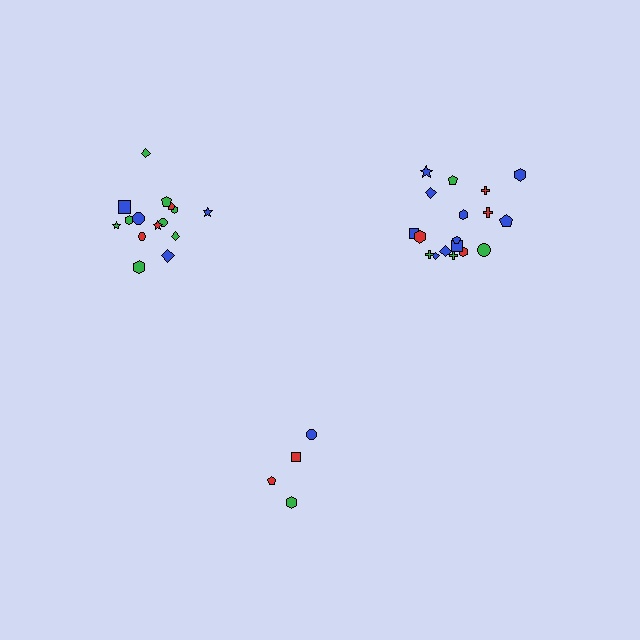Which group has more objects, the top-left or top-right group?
The top-right group.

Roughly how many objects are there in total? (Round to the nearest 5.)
Roughly 35 objects in total.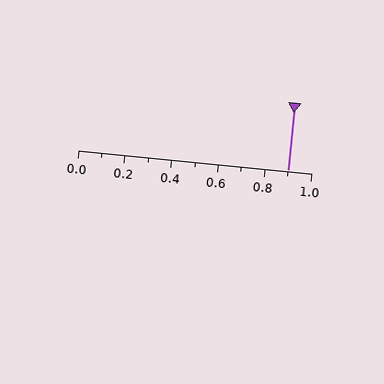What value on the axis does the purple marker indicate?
The marker indicates approximately 0.9.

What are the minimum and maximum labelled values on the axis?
The axis runs from 0.0 to 1.0.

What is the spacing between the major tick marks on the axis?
The major ticks are spaced 0.2 apart.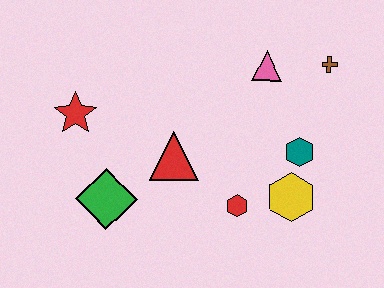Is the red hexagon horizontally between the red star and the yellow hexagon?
Yes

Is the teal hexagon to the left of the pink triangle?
No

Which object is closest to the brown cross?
The pink triangle is closest to the brown cross.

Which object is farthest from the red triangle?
The brown cross is farthest from the red triangle.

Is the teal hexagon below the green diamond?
No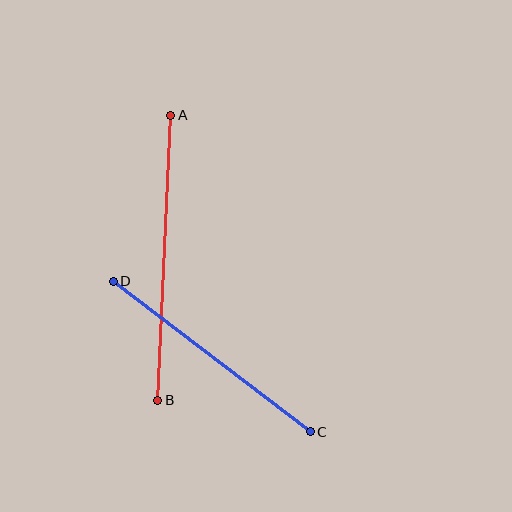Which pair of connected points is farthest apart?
Points A and B are farthest apart.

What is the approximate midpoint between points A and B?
The midpoint is at approximately (164, 258) pixels.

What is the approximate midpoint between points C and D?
The midpoint is at approximately (212, 357) pixels.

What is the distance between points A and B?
The distance is approximately 286 pixels.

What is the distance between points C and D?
The distance is approximately 248 pixels.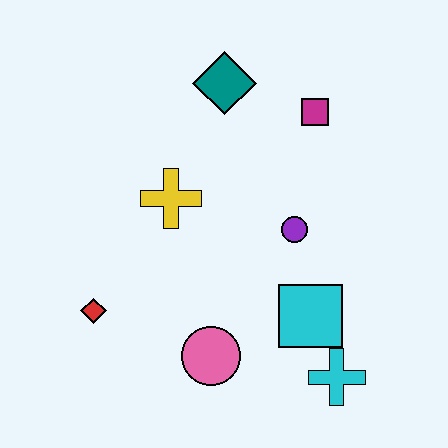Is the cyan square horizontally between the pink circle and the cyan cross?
Yes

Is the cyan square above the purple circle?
No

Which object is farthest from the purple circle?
The red diamond is farthest from the purple circle.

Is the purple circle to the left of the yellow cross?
No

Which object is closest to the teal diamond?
The magenta square is closest to the teal diamond.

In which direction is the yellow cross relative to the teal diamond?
The yellow cross is below the teal diamond.